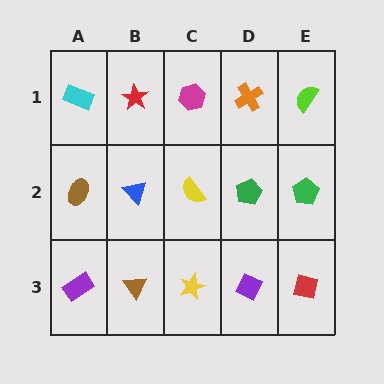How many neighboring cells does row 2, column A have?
3.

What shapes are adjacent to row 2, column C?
A magenta hexagon (row 1, column C), a yellow star (row 3, column C), a blue triangle (row 2, column B), a green pentagon (row 2, column D).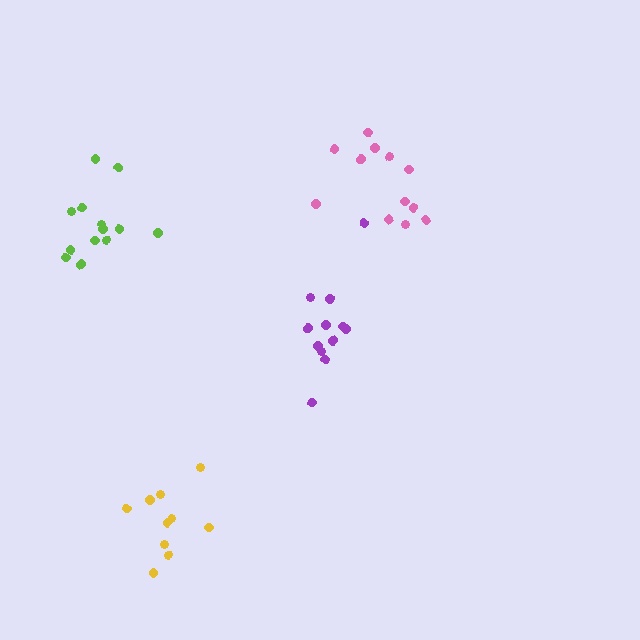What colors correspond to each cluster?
The clusters are colored: yellow, purple, pink, lime.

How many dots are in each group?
Group 1: 10 dots, Group 2: 12 dots, Group 3: 12 dots, Group 4: 13 dots (47 total).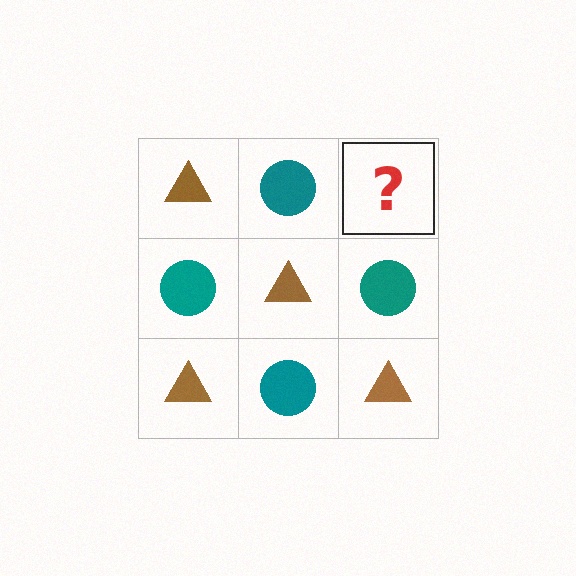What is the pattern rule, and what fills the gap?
The rule is that it alternates brown triangle and teal circle in a checkerboard pattern. The gap should be filled with a brown triangle.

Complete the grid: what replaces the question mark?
The question mark should be replaced with a brown triangle.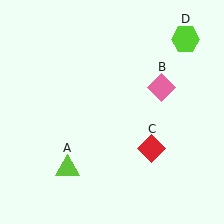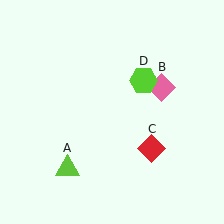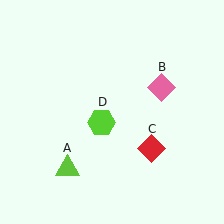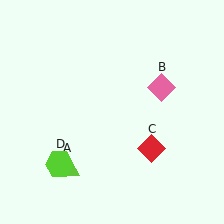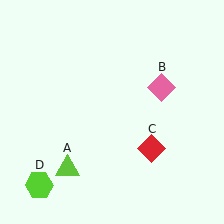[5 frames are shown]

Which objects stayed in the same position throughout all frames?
Lime triangle (object A) and pink diamond (object B) and red diamond (object C) remained stationary.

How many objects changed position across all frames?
1 object changed position: lime hexagon (object D).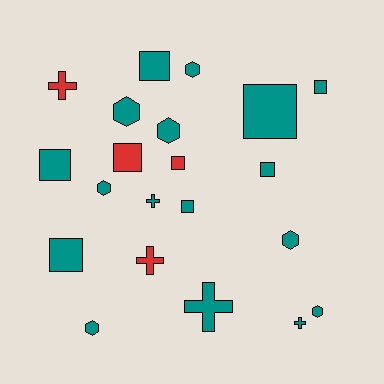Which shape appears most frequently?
Square, with 9 objects.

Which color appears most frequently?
Teal, with 17 objects.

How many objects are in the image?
There are 21 objects.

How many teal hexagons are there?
There are 7 teal hexagons.